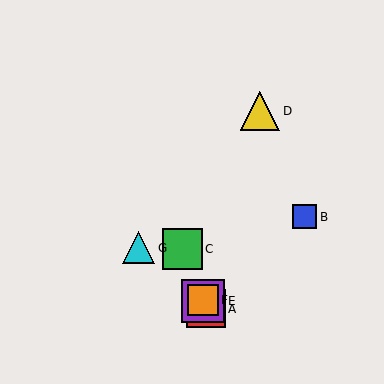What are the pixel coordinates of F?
Object F is at (203, 300).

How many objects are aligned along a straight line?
4 objects (A, C, E, F) are aligned along a straight line.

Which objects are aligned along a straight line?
Objects A, C, E, F are aligned along a straight line.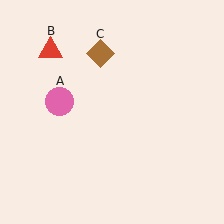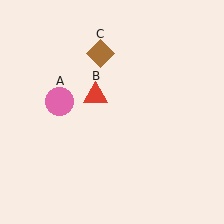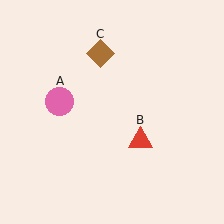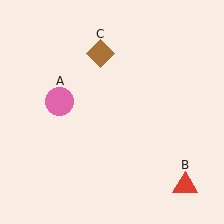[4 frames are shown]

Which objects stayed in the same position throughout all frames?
Pink circle (object A) and brown diamond (object C) remained stationary.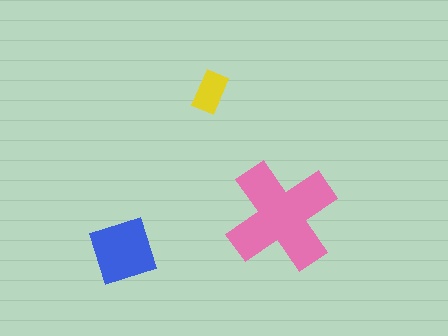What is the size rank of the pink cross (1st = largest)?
1st.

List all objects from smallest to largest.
The yellow rectangle, the blue diamond, the pink cross.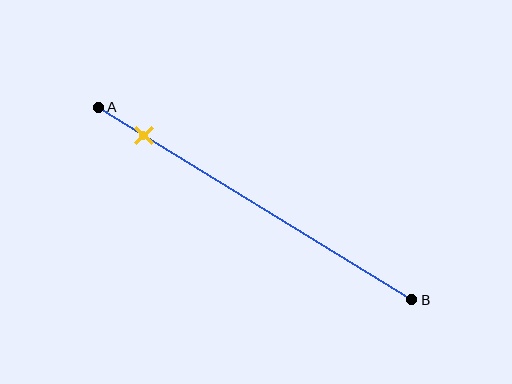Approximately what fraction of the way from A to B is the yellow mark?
The yellow mark is approximately 15% of the way from A to B.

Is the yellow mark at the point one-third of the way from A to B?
No, the mark is at about 15% from A, not at the 33% one-third point.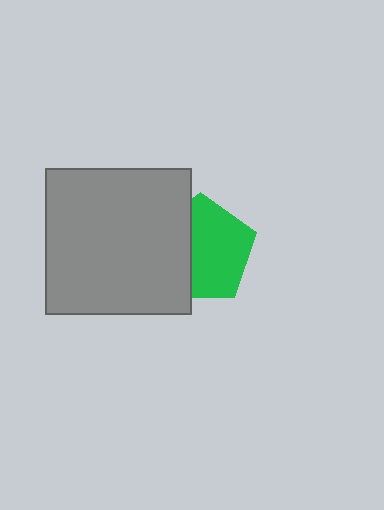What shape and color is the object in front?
The object in front is a gray square.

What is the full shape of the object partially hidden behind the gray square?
The partially hidden object is a green pentagon.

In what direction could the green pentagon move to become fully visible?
The green pentagon could move right. That would shift it out from behind the gray square entirely.